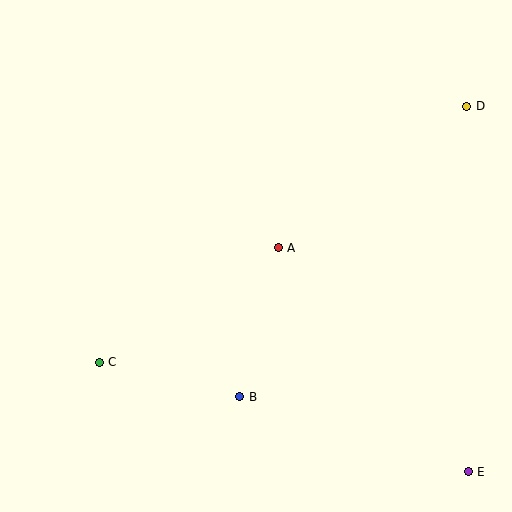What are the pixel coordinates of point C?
Point C is at (99, 362).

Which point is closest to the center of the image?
Point A at (278, 248) is closest to the center.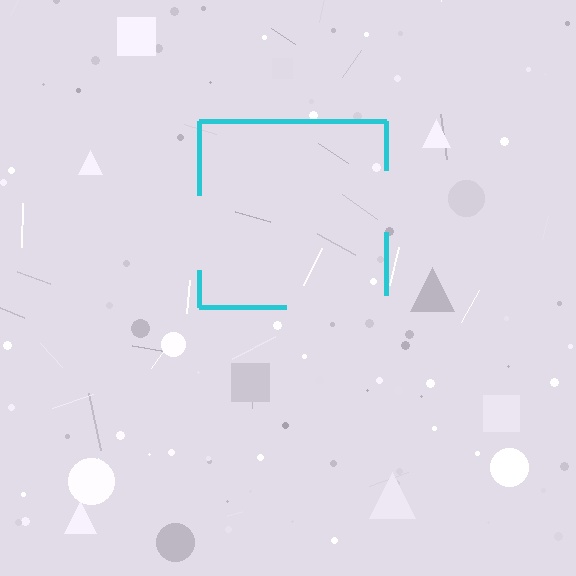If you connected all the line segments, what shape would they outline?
They would outline a square.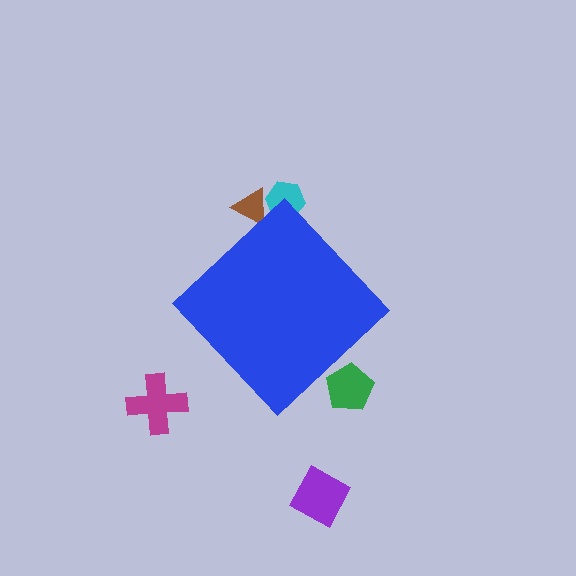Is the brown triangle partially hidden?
Yes, the brown triangle is partially hidden behind the blue diamond.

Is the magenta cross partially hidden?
No, the magenta cross is fully visible.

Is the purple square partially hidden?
No, the purple square is fully visible.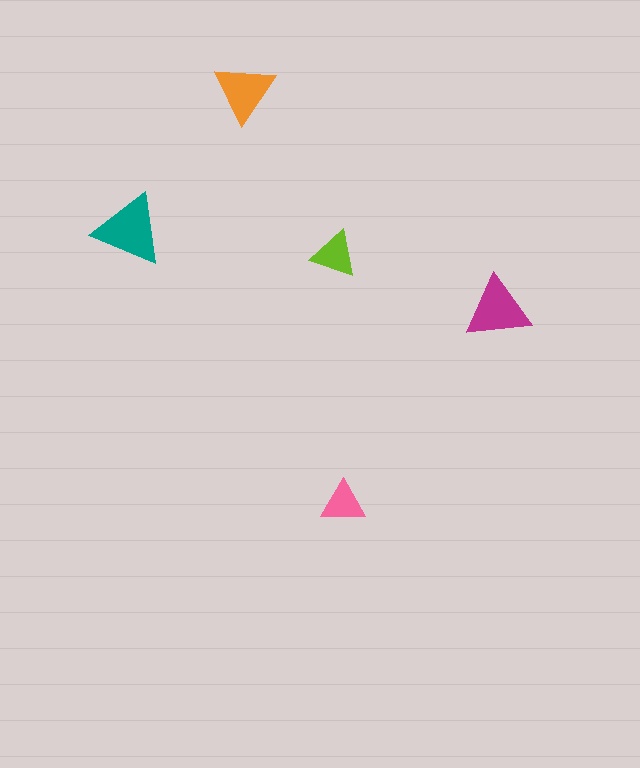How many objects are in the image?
There are 5 objects in the image.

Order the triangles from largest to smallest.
the teal one, the magenta one, the orange one, the lime one, the pink one.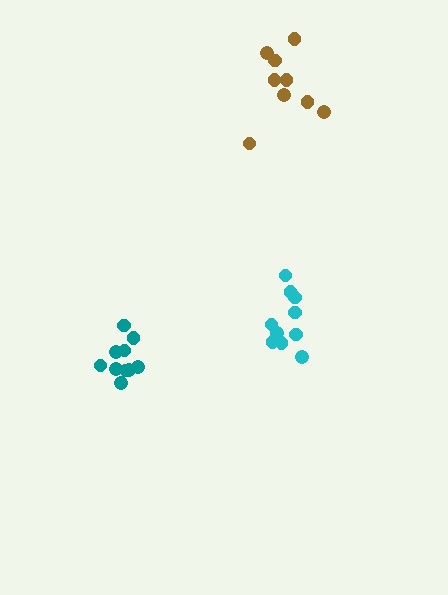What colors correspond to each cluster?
The clusters are colored: cyan, teal, brown.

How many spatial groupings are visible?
There are 3 spatial groupings.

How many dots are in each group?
Group 1: 11 dots, Group 2: 10 dots, Group 3: 9 dots (30 total).